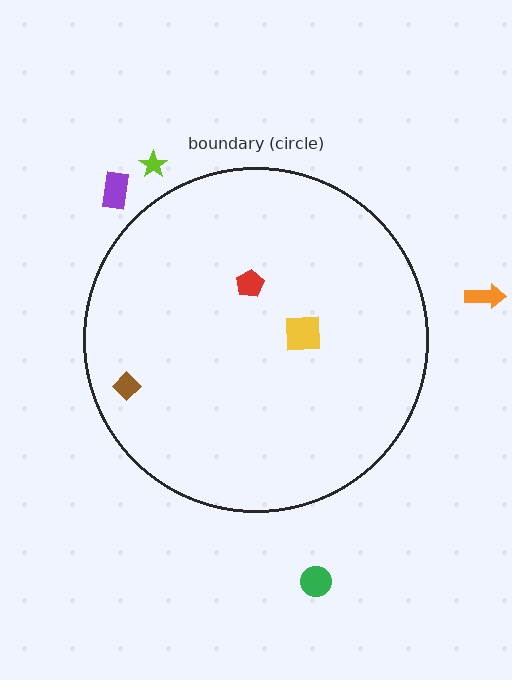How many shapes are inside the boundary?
3 inside, 4 outside.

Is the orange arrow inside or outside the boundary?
Outside.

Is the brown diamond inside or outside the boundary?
Inside.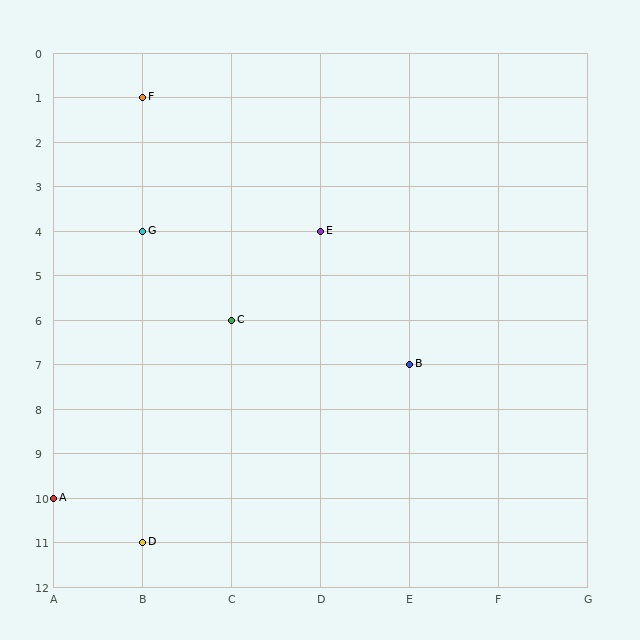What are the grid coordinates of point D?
Point D is at grid coordinates (B, 11).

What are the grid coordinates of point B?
Point B is at grid coordinates (E, 7).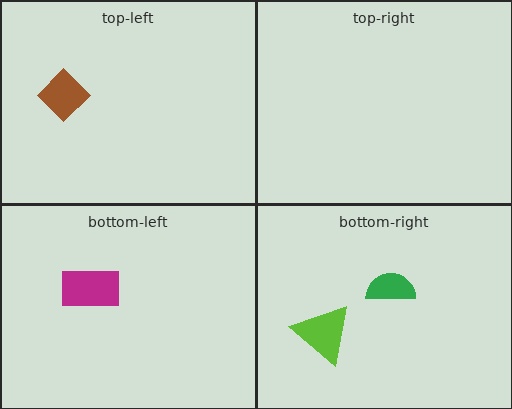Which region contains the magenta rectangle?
The bottom-left region.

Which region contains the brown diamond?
The top-left region.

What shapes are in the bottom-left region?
The magenta rectangle.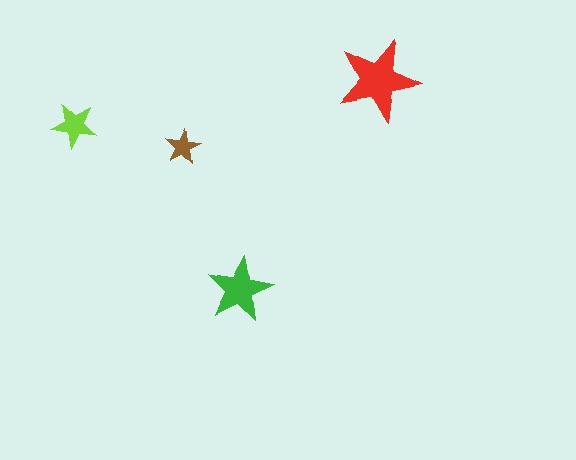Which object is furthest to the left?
The lime star is leftmost.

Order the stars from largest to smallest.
the red one, the green one, the lime one, the brown one.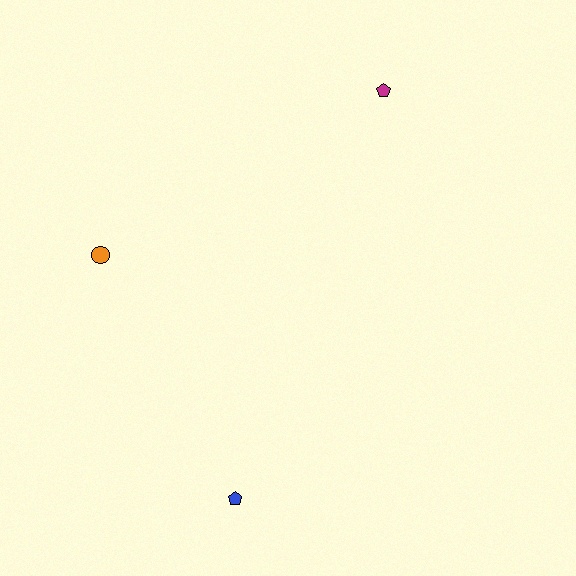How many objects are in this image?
There are 3 objects.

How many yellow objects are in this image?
There are no yellow objects.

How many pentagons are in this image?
There are 2 pentagons.